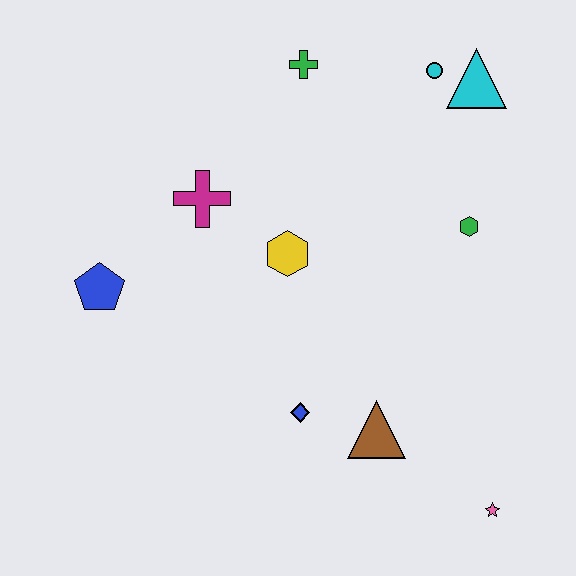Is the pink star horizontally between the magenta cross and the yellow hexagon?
No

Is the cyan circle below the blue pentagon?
No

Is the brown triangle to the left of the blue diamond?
No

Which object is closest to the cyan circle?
The cyan triangle is closest to the cyan circle.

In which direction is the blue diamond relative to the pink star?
The blue diamond is to the left of the pink star.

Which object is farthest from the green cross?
The pink star is farthest from the green cross.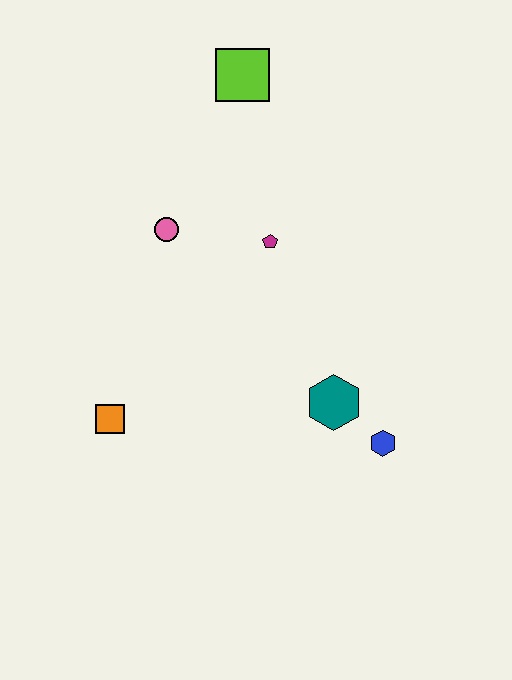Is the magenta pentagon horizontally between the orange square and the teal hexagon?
Yes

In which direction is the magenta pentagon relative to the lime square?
The magenta pentagon is below the lime square.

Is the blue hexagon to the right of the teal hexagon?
Yes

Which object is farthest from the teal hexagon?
The lime square is farthest from the teal hexagon.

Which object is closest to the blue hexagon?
The teal hexagon is closest to the blue hexagon.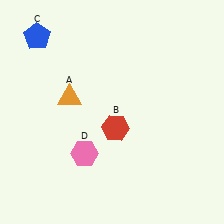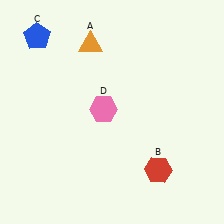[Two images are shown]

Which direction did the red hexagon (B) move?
The red hexagon (B) moved right.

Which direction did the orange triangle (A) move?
The orange triangle (A) moved up.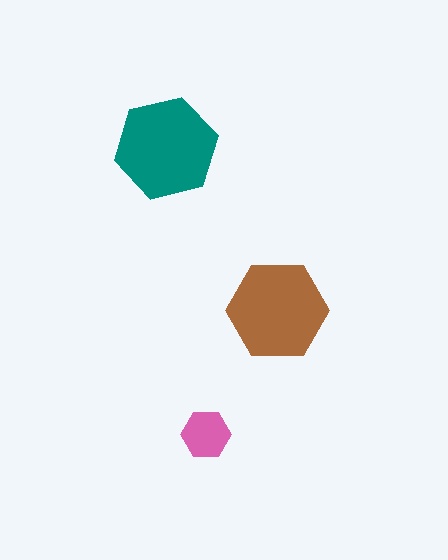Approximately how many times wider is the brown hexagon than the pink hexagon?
About 2 times wider.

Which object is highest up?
The teal hexagon is topmost.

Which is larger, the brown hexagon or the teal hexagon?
The teal one.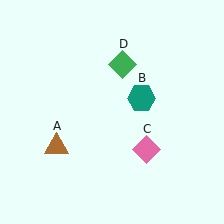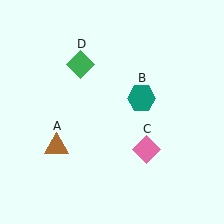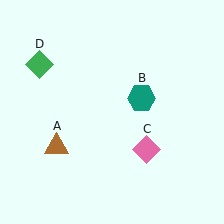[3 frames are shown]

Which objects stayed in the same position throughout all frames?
Brown triangle (object A) and teal hexagon (object B) and pink diamond (object C) remained stationary.